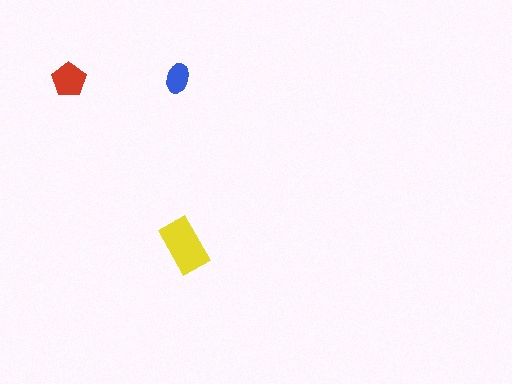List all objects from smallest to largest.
The blue ellipse, the red pentagon, the yellow rectangle.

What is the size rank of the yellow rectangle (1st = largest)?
1st.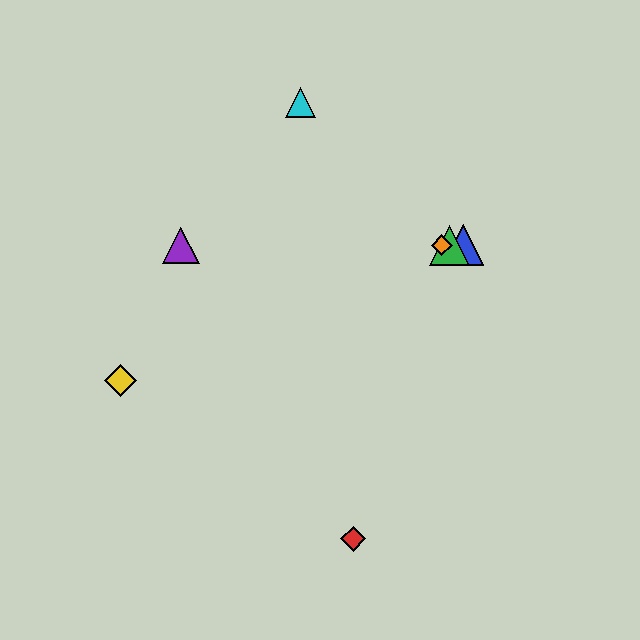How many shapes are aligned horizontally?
4 shapes (the blue triangle, the green triangle, the purple triangle, the orange diamond) are aligned horizontally.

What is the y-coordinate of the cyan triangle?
The cyan triangle is at y≈103.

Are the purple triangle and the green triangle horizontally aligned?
Yes, both are at y≈245.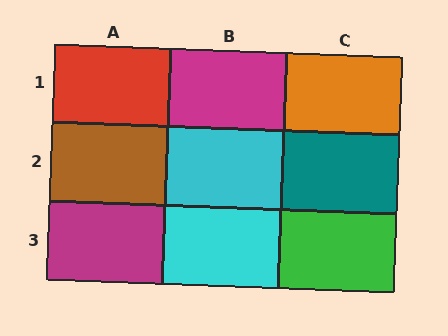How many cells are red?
1 cell is red.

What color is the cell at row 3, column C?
Green.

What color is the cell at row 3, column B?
Cyan.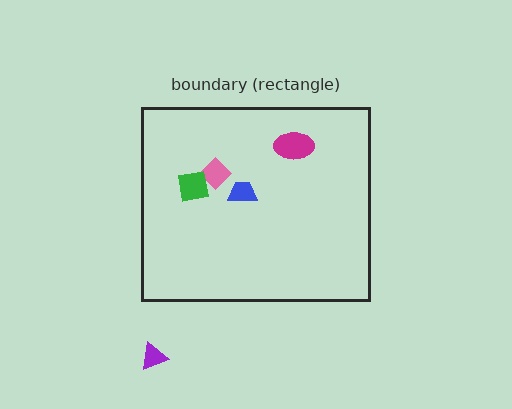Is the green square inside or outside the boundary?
Inside.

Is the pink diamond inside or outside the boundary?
Inside.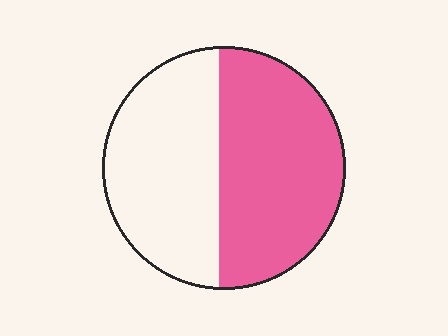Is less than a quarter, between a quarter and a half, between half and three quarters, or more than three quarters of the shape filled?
Between half and three quarters.